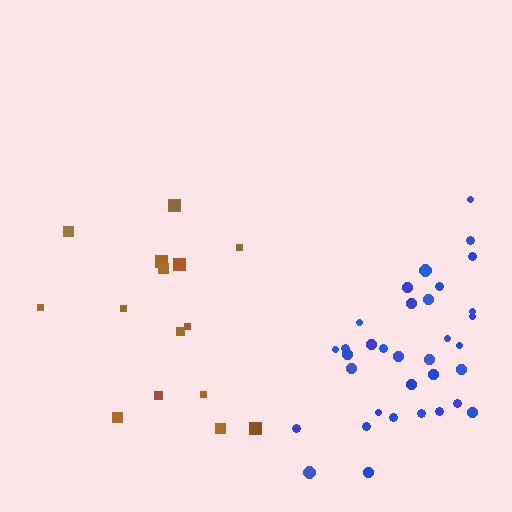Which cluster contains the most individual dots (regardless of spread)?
Blue (34).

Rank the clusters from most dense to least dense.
blue, brown.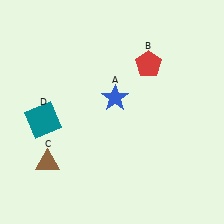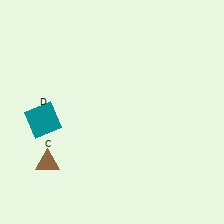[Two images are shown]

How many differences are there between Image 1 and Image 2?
There are 2 differences between the two images.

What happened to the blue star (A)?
The blue star (A) was removed in Image 2. It was in the top-right area of Image 1.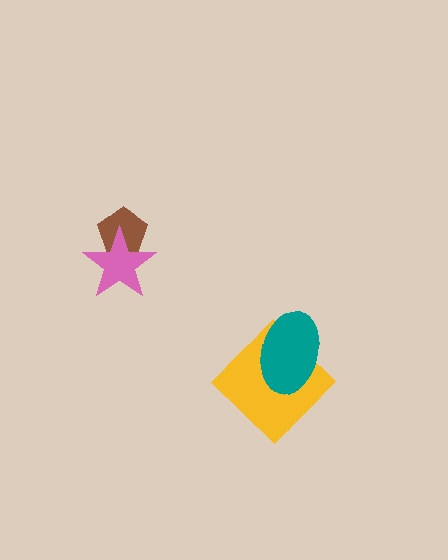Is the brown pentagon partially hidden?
Yes, it is partially covered by another shape.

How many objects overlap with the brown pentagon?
1 object overlaps with the brown pentagon.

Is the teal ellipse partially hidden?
No, no other shape covers it.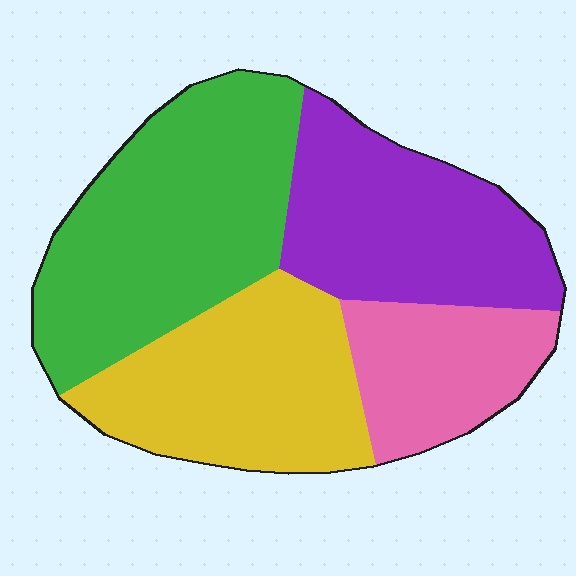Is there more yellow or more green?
Green.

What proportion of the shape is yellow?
Yellow covers around 25% of the shape.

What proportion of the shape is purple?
Purple covers 25% of the shape.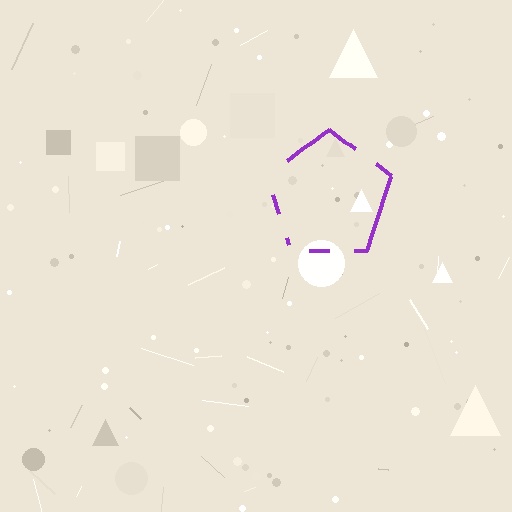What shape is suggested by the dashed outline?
The dashed outline suggests a pentagon.